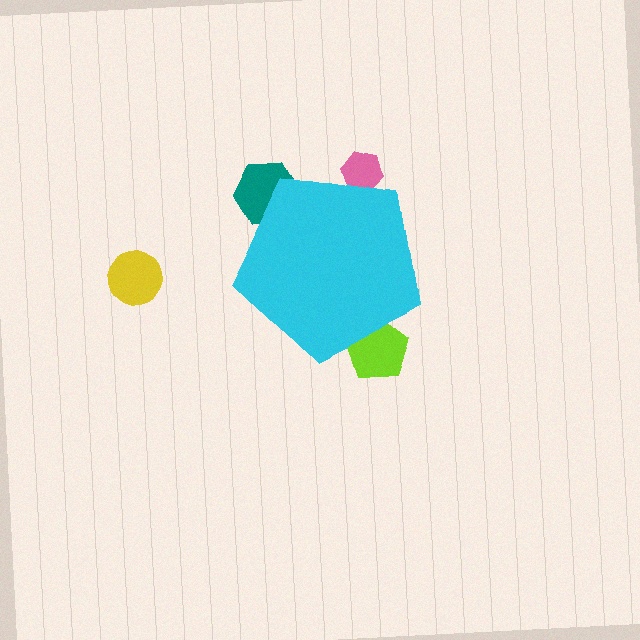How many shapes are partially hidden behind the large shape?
3 shapes are partially hidden.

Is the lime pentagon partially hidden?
Yes, the lime pentagon is partially hidden behind the cyan pentagon.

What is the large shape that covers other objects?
A cyan pentagon.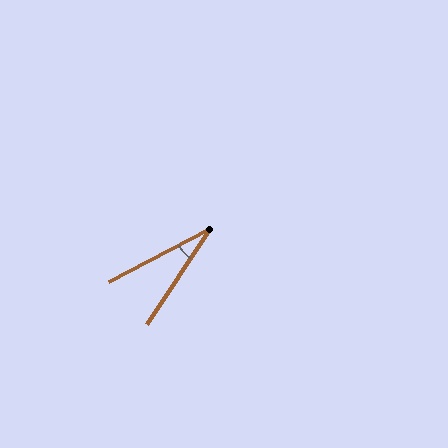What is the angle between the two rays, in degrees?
Approximately 29 degrees.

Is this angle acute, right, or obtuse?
It is acute.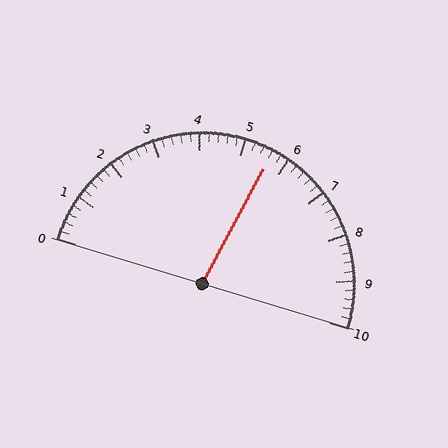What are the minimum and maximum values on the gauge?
The gauge ranges from 0 to 10.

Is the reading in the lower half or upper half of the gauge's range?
The reading is in the upper half of the range (0 to 10).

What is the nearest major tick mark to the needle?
The nearest major tick mark is 6.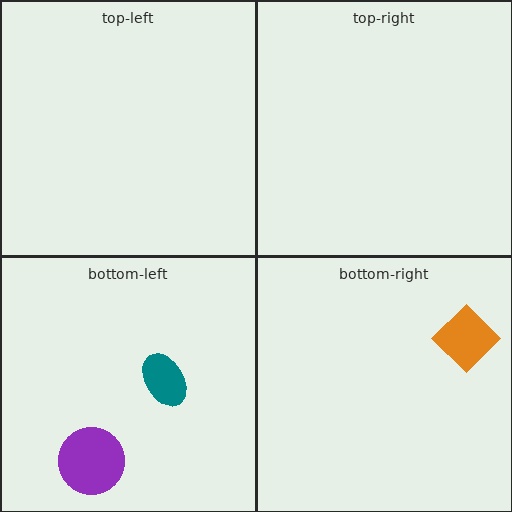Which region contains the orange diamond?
The bottom-right region.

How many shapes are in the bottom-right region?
1.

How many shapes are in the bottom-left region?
2.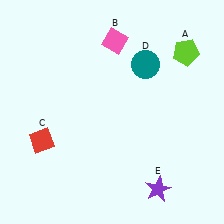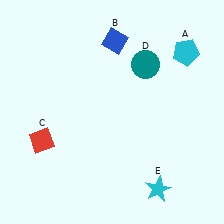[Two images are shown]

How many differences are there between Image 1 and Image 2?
There are 3 differences between the two images.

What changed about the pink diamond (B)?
In Image 1, B is pink. In Image 2, it changed to blue.